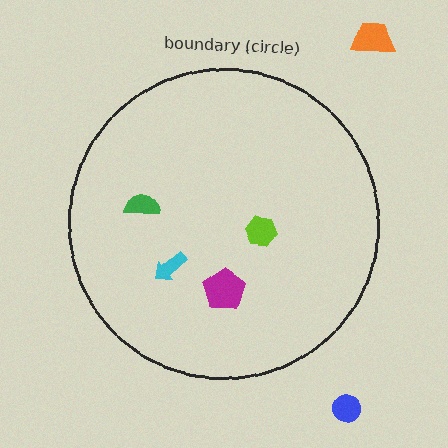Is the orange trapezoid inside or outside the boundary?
Outside.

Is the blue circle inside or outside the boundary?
Outside.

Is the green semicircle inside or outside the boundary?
Inside.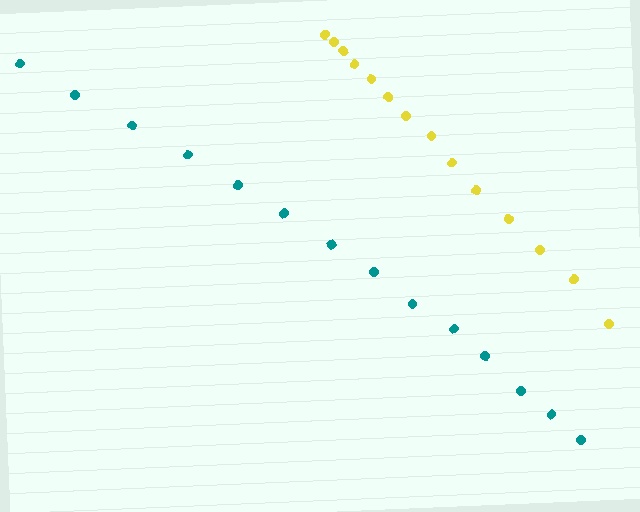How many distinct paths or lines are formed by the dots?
There are 2 distinct paths.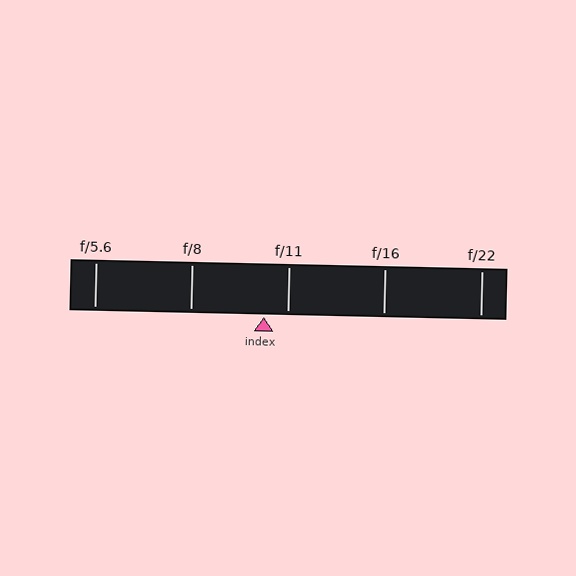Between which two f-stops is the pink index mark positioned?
The index mark is between f/8 and f/11.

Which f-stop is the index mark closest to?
The index mark is closest to f/11.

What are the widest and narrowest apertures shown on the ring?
The widest aperture shown is f/5.6 and the narrowest is f/22.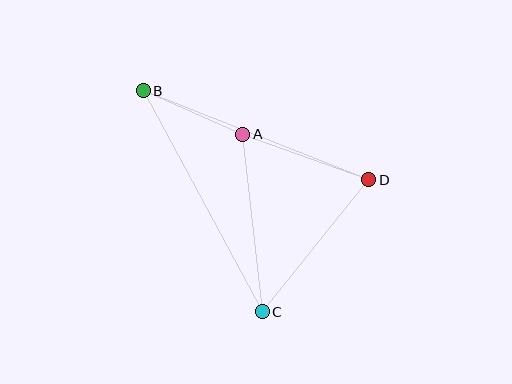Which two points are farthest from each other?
Points B and C are farthest from each other.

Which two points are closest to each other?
Points A and B are closest to each other.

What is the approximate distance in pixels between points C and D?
The distance between C and D is approximately 169 pixels.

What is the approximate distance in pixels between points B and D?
The distance between B and D is approximately 243 pixels.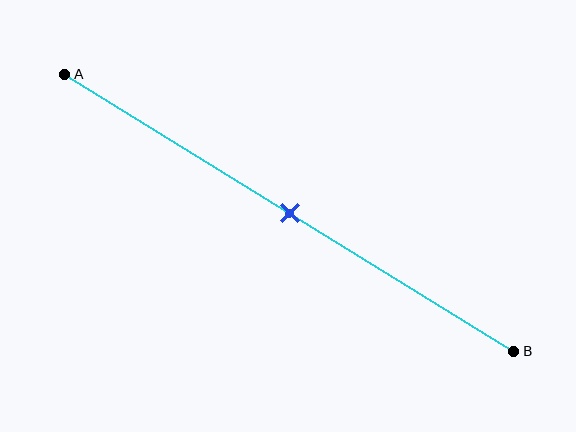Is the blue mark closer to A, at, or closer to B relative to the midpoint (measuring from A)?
The blue mark is approximately at the midpoint of segment AB.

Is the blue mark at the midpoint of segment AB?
Yes, the mark is approximately at the midpoint.